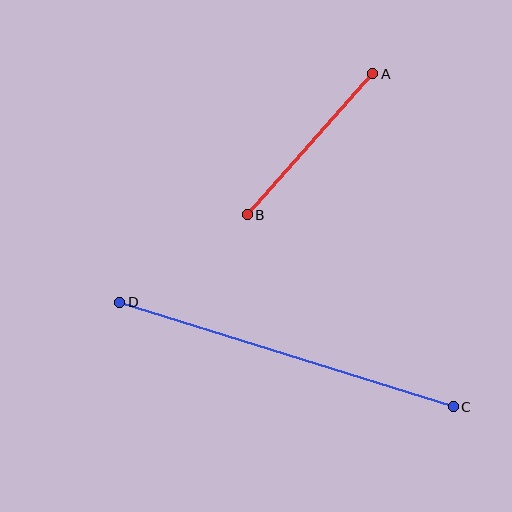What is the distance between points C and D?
The distance is approximately 350 pixels.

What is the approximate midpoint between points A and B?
The midpoint is at approximately (310, 144) pixels.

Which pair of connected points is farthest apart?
Points C and D are farthest apart.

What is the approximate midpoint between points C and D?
The midpoint is at approximately (286, 354) pixels.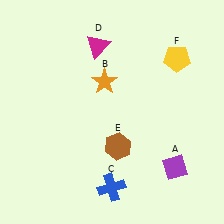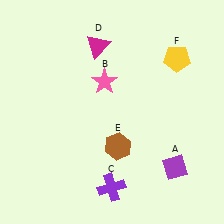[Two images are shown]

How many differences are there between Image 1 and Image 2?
There are 2 differences between the two images.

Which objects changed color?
B changed from orange to pink. C changed from blue to purple.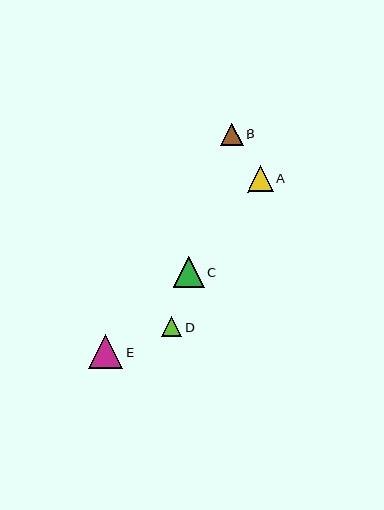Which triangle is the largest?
Triangle E is the largest with a size of approximately 35 pixels.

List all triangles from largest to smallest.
From largest to smallest: E, C, A, B, D.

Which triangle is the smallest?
Triangle D is the smallest with a size of approximately 20 pixels.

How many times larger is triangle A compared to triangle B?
Triangle A is approximately 1.1 times the size of triangle B.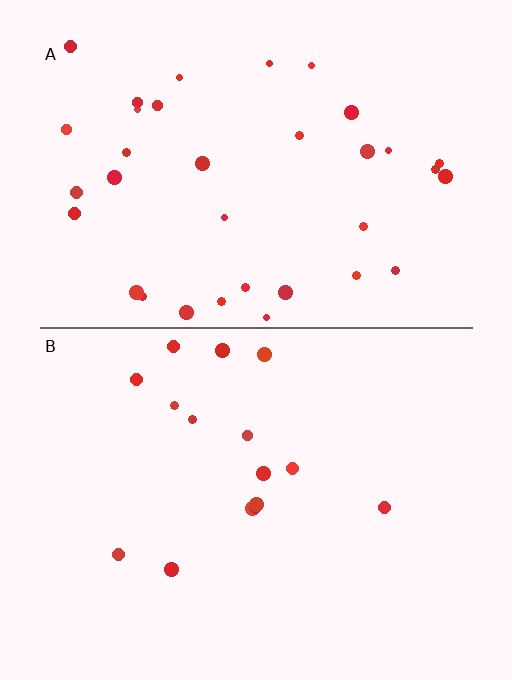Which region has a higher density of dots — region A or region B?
A (the top).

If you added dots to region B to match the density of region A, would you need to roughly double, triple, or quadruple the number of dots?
Approximately double.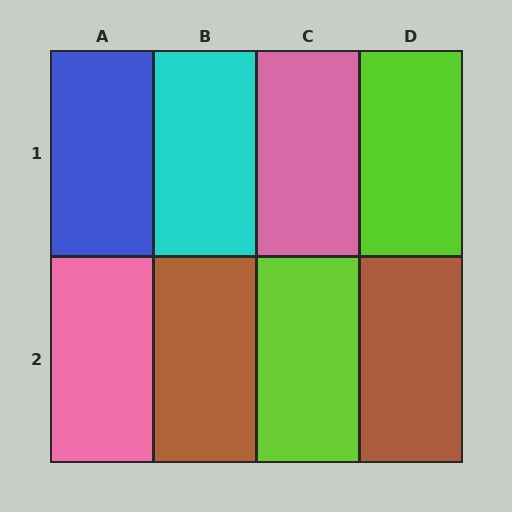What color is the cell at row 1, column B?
Cyan.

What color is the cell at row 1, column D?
Lime.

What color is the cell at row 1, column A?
Blue.